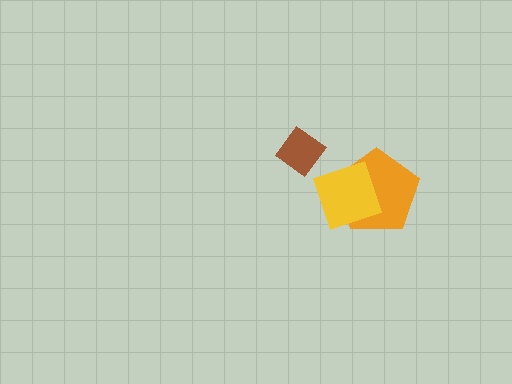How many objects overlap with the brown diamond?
0 objects overlap with the brown diamond.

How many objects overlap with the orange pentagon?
1 object overlaps with the orange pentagon.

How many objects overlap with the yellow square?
1 object overlaps with the yellow square.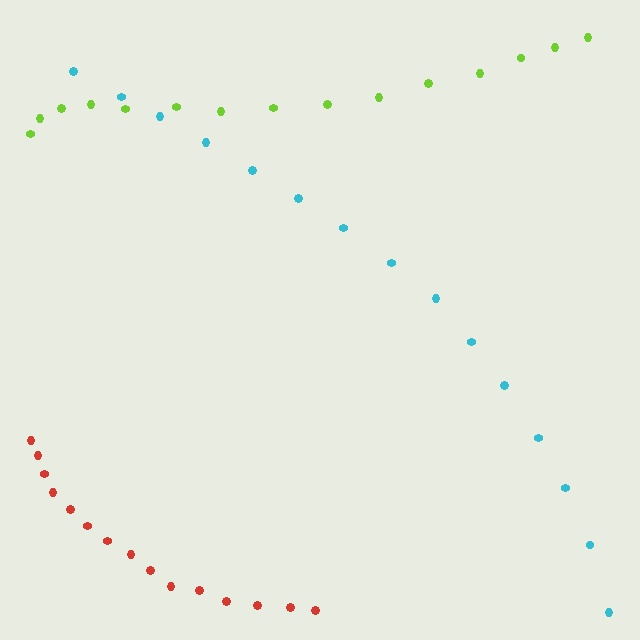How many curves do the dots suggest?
There are 3 distinct paths.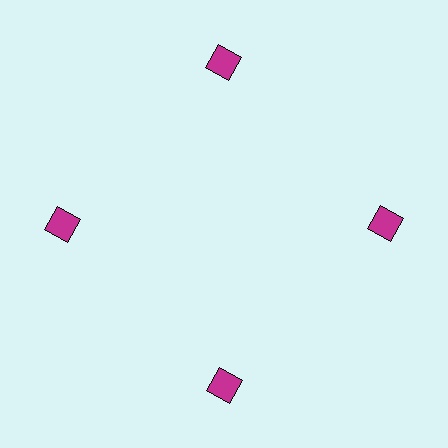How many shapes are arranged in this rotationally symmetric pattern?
There are 4 shapes, arranged in 4 groups of 1.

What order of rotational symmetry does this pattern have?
This pattern has 4-fold rotational symmetry.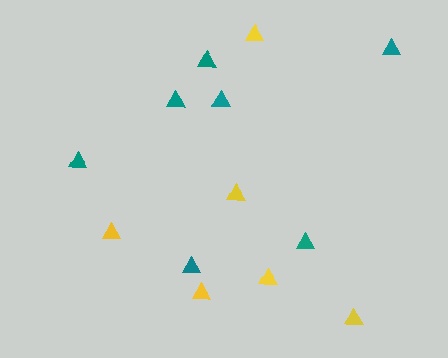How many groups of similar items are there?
There are 2 groups: one group of yellow triangles (6) and one group of teal triangles (7).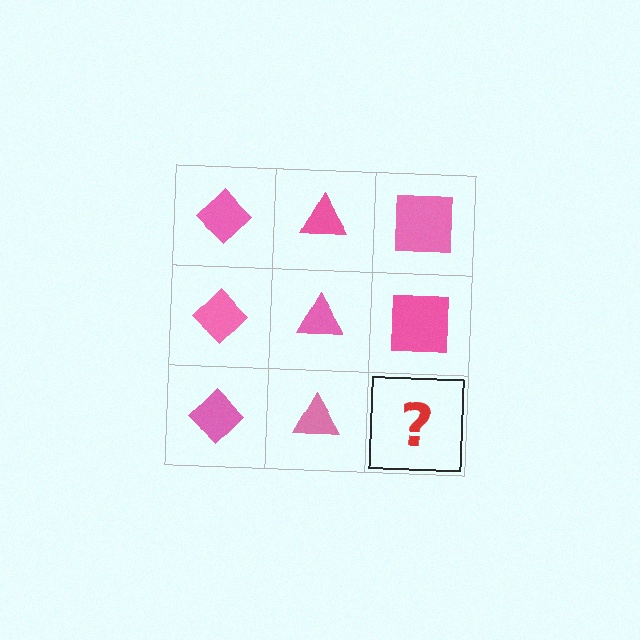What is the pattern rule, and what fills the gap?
The rule is that each column has a consistent shape. The gap should be filled with a pink square.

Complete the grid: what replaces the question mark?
The question mark should be replaced with a pink square.